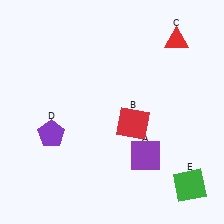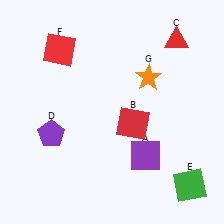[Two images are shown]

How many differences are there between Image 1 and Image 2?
There are 2 differences between the two images.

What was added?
A red square (F), an orange star (G) were added in Image 2.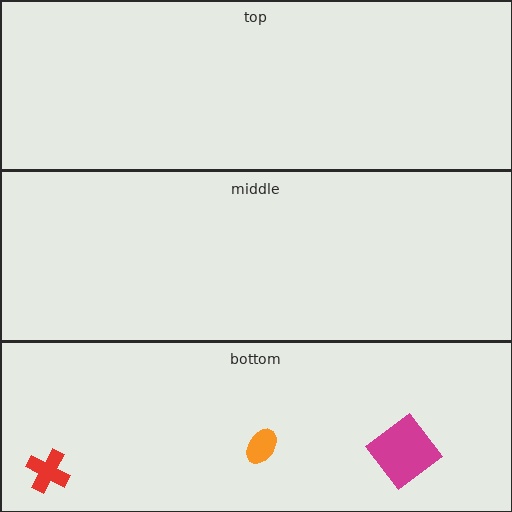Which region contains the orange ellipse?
The bottom region.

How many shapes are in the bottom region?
3.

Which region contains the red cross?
The bottom region.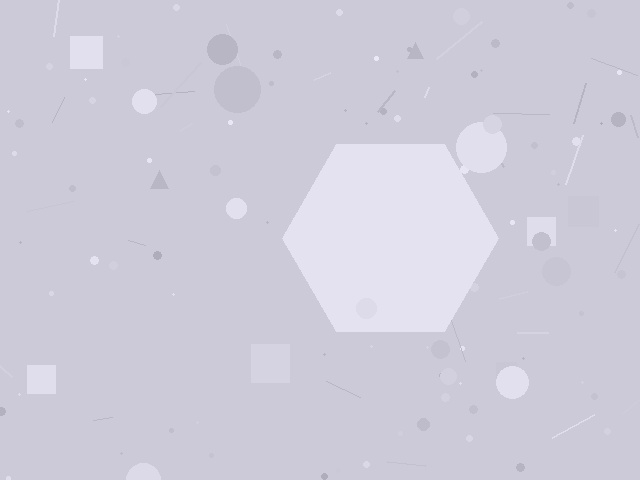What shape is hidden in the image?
A hexagon is hidden in the image.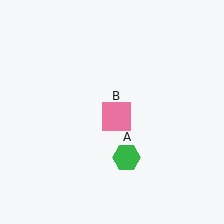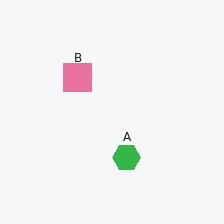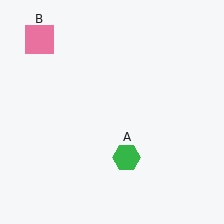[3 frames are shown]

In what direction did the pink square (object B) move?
The pink square (object B) moved up and to the left.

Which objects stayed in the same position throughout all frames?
Green hexagon (object A) remained stationary.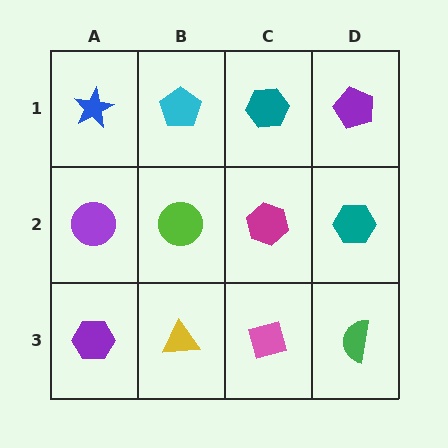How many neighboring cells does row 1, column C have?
3.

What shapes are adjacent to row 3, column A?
A purple circle (row 2, column A), a yellow triangle (row 3, column B).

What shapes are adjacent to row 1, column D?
A teal hexagon (row 2, column D), a teal hexagon (row 1, column C).